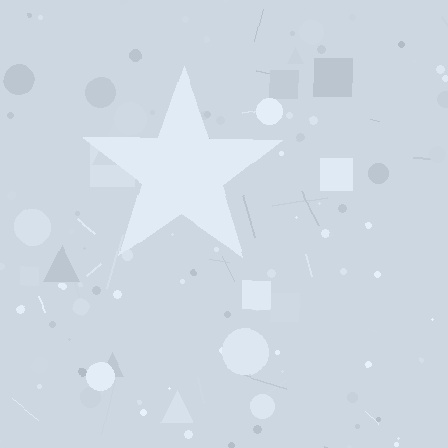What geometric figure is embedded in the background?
A star is embedded in the background.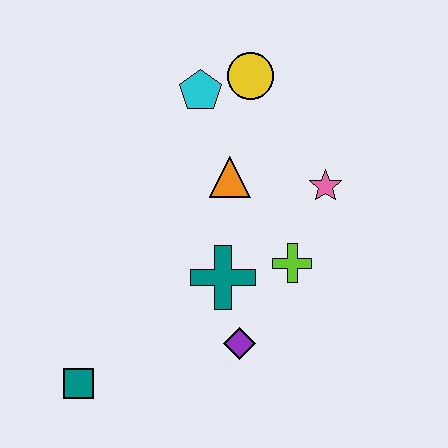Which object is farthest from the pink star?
The teal square is farthest from the pink star.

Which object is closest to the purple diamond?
The teal cross is closest to the purple diamond.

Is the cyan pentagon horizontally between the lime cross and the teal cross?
No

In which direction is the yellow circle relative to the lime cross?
The yellow circle is above the lime cross.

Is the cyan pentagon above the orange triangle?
Yes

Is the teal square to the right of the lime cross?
No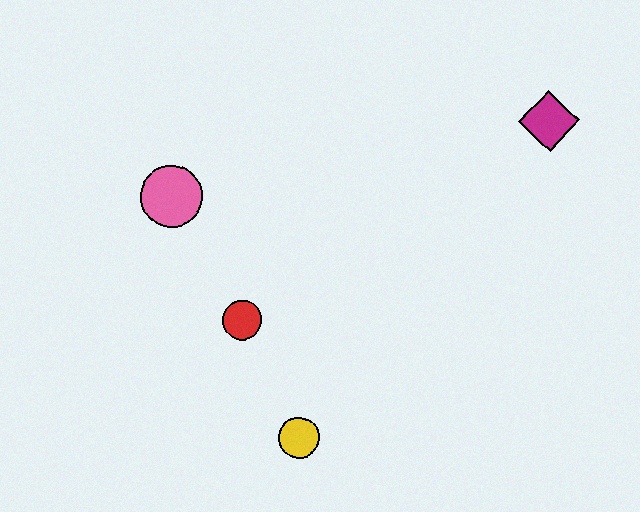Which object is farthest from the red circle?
The magenta diamond is farthest from the red circle.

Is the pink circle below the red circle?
No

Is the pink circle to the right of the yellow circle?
No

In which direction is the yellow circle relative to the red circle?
The yellow circle is below the red circle.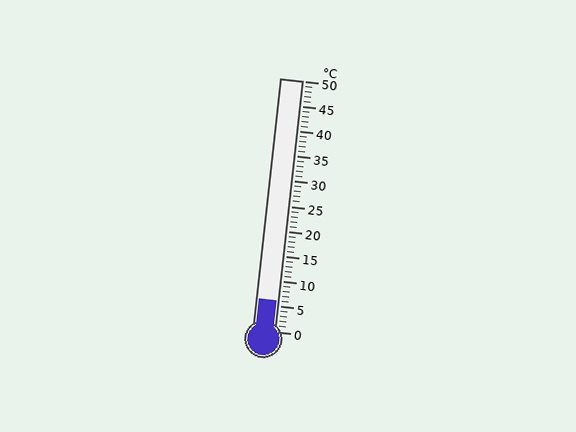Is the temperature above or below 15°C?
The temperature is below 15°C.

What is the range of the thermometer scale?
The thermometer scale ranges from 0°C to 50°C.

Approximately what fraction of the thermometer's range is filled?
The thermometer is filled to approximately 10% of its range.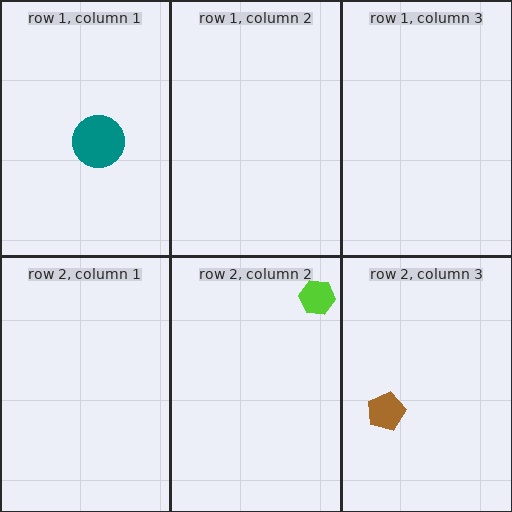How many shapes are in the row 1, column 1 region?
1.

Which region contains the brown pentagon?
The row 2, column 3 region.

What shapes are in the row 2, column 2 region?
The lime hexagon.